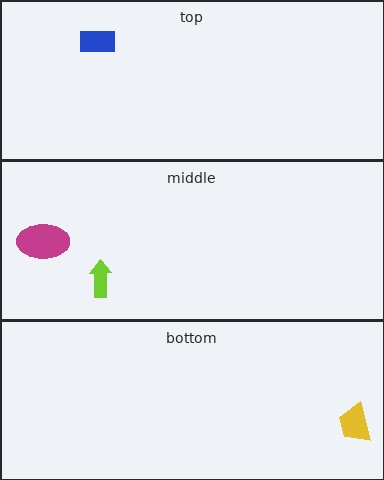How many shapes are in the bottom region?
1.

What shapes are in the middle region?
The lime arrow, the magenta ellipse.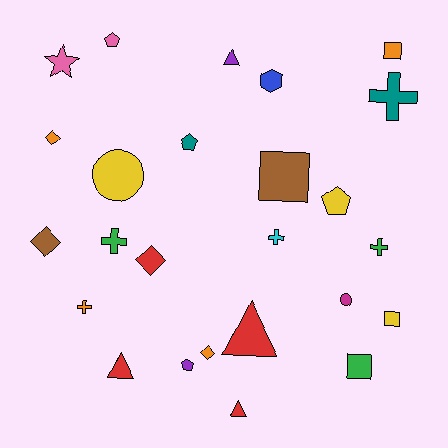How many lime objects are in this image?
There are no lime objects.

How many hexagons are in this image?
There is 1 hexagon.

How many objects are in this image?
There are 25 objects.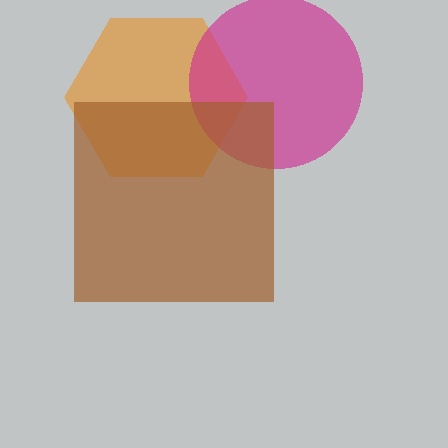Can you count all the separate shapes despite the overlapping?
Yes, there are 3 separate shapes.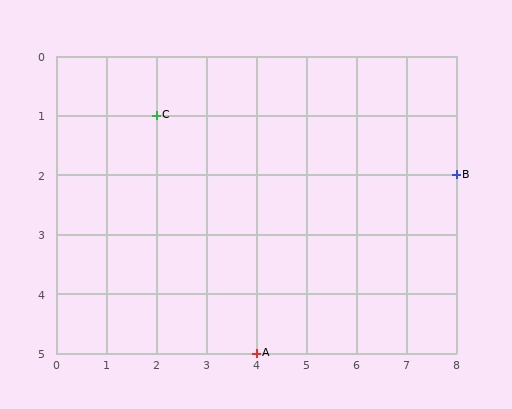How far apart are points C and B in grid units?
Points C and B are 6 columns and 1 row apart (about 6.1 grid units diagonally).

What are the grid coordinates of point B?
Point B is at grid coordinates (8, 2).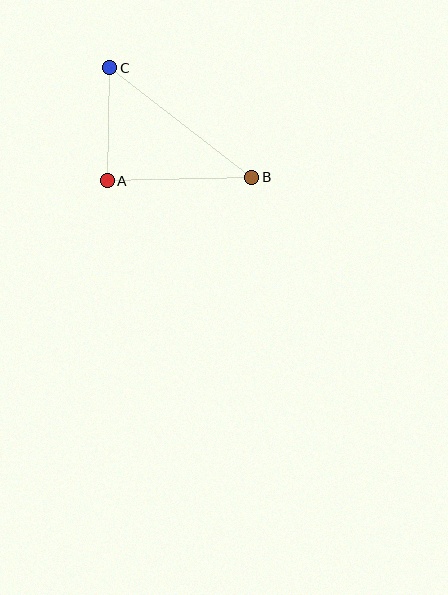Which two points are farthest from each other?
Points B and C are farthest from each other.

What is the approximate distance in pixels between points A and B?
The distance between A and B is approximately 145 pixels.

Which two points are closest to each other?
Points A and C are closest to each other.